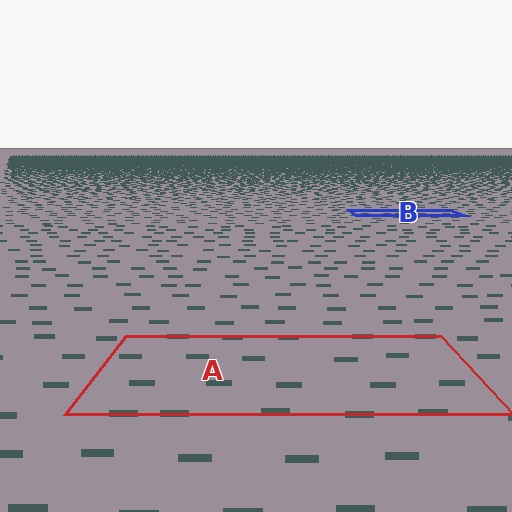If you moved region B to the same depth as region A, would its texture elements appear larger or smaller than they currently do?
They would appear larger. At a closer depth, the same texture elements are projected at a bigger on-screen size.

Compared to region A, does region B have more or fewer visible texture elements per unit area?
Region B has more texture elements per unit area — they are packed more densely because it is farther away.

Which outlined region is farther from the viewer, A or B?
Region B is farther from the viewer — the texture elements inside it appear smaller and more densely packed.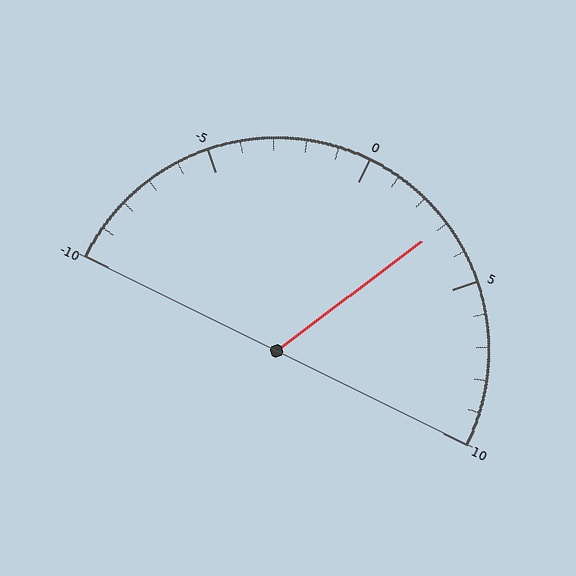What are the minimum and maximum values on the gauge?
The gauge ranges from -10 to 10.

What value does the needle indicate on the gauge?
The needle indicates approximately 3.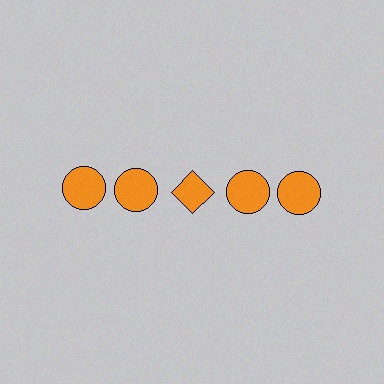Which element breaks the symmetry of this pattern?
The orange diamond in the top row, center column breaks the symmetry. All other shapes are orange circles.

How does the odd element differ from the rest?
It has a different shape: diamond instead of circle.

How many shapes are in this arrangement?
There are 5 shapes arranged in a grid pattern.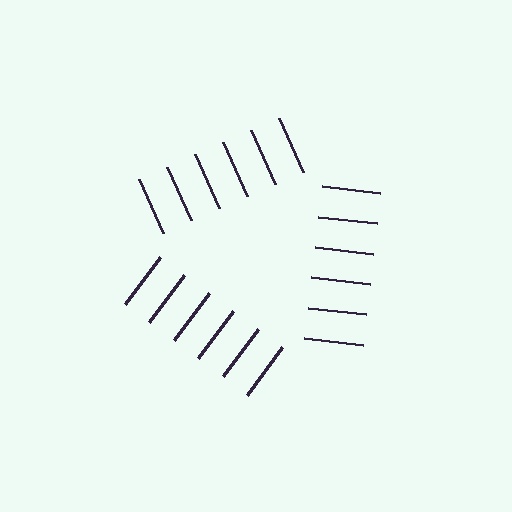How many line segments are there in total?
18 — 6 along each of the 3 edges.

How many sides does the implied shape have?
3 sides — the line-ends trace a triangle.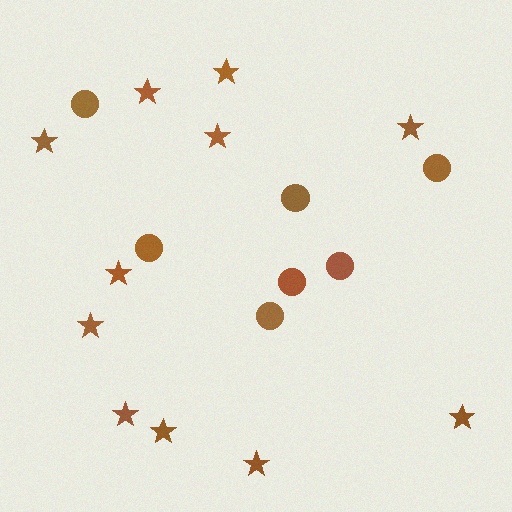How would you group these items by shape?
There are 2 groups: one group of stars (11) and one group of circles (7).